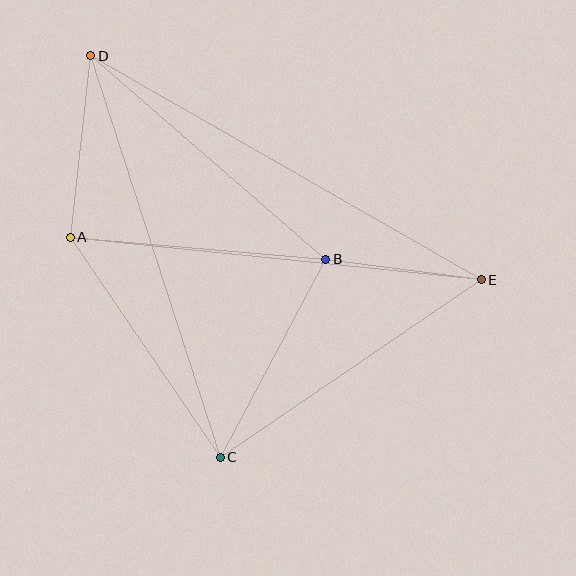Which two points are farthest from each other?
Points D and E are farthest from each other.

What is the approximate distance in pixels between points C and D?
The distance between C and D is approximately 422 pixels.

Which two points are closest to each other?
Points B and E are closest to each other.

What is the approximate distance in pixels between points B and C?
The distance between B and C is approximately 224 pixels.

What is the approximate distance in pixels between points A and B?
The distance between A and B is approximately 257 pixels.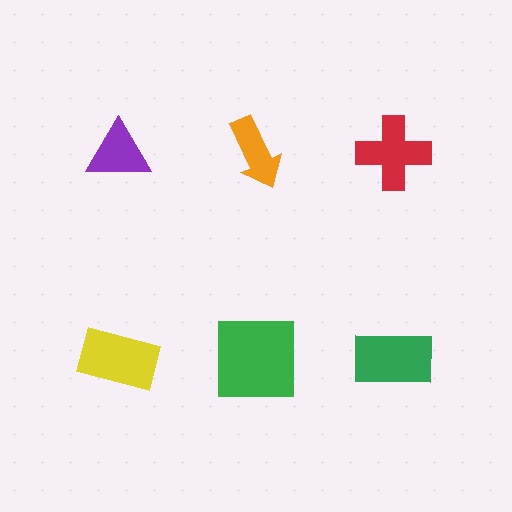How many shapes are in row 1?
3 shapes.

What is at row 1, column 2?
An orange arrow.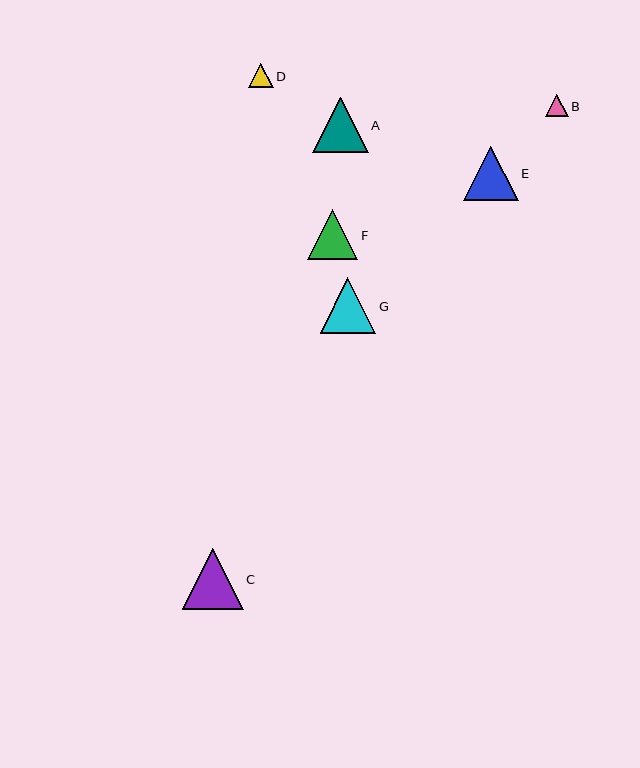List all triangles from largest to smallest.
From largest to smallest: C, G, A, E, F, D, B.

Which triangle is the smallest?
Triangle B is the smallest with a size of approximately 23 pixels.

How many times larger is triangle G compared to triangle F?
Triangle G is approximately 1.1 times the size of triangle F.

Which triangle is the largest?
Triangle C is the largest with a size of approximately 61 pixels.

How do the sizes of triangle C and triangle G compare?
Triangle C and triangle G are approximately the same size.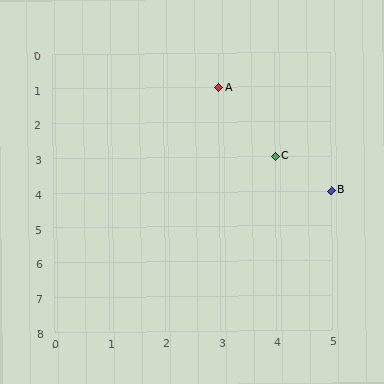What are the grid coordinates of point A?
Point A is at grid coordinates (3, 1).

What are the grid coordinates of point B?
Point B is at grid coordinates (5, 4).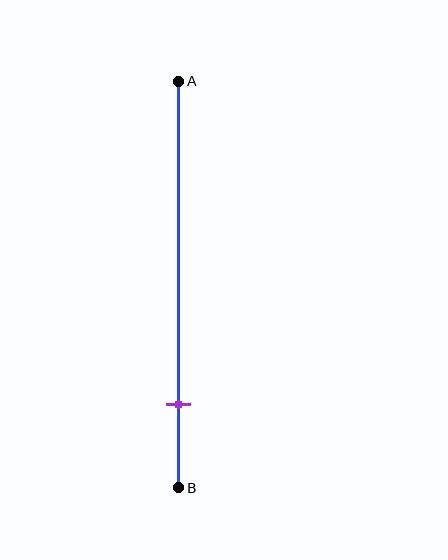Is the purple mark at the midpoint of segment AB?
No, the mark is at about 80% from A, not at the 50% midpoint.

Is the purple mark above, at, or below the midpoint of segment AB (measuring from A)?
The purple mark is below the midpoint of segment AB.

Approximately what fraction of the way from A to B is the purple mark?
The purple mark is approximately 80% of the way from A to B.